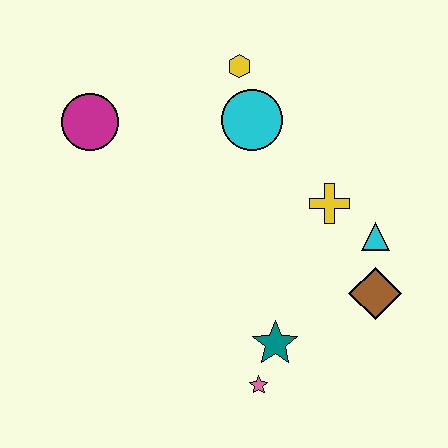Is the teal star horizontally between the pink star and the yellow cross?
Yes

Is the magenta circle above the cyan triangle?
Yes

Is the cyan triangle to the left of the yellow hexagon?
No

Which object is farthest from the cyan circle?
The pink star is farthest from the cyan circle.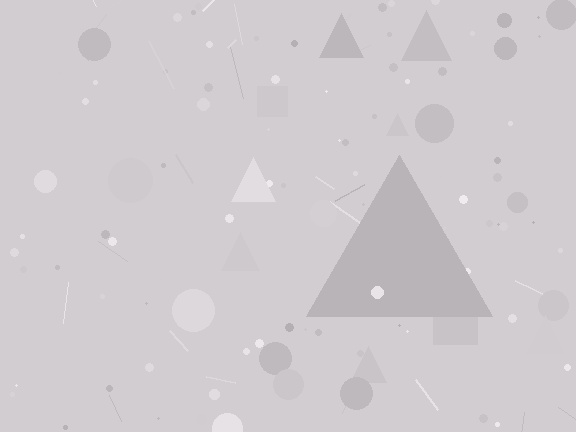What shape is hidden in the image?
A triangle is hidden in the image.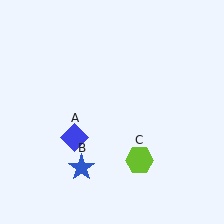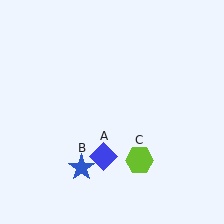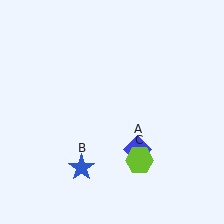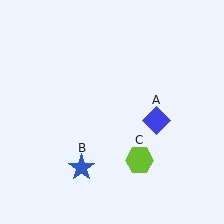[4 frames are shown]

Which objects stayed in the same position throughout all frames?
Blue star (object B) and lime hexagon (object C) remained stationary.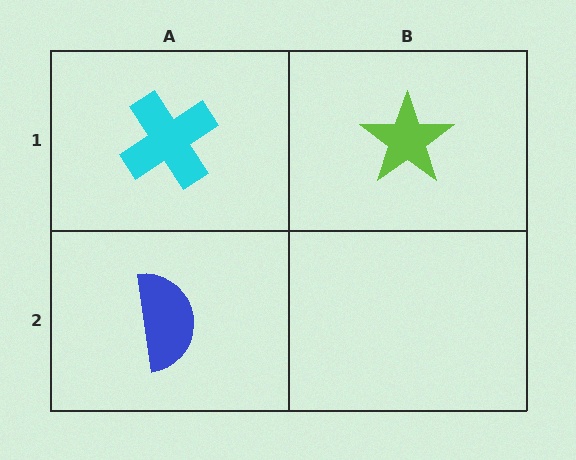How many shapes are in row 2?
1 shape.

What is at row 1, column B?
A lime star.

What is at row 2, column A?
A blue semicircle.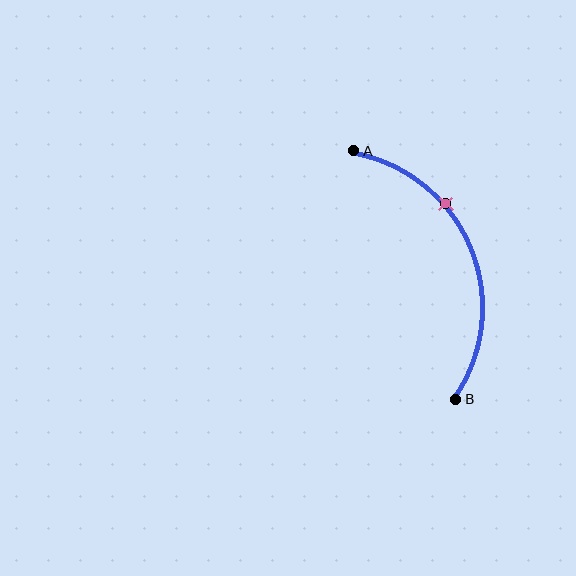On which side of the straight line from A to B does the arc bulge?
The arc bulges to the right of the straight line connecting A and B.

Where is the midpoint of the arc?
The arc midpoint is the point on the curve farthest from the straight line joining A and B. It sits to the right of that line.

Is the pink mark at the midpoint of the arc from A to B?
No. The pink mark lies on the arc but is closer to endpoint A. The arc midpoint would be at the point on the curve equidistant along the arc from both A and B.